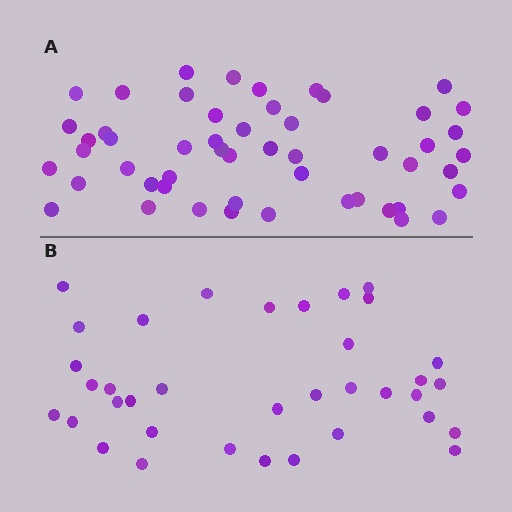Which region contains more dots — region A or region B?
Region A (the top region) has more dots.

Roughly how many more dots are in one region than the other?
Region A has approximately 15 more dots than region B.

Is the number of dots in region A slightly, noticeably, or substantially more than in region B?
Region A has noticeably more, but not dramatically so. The ratio is roughly 1.4 to 1.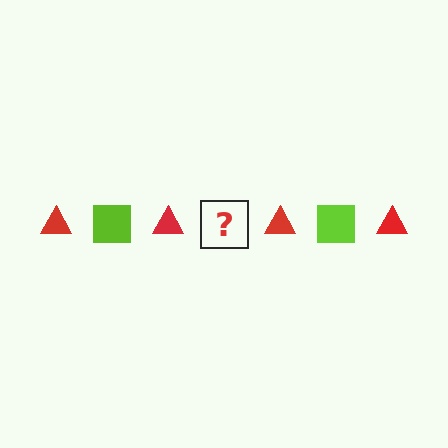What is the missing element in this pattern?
The missing element is a lime square.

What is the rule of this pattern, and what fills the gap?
The rule is that the pattern alternates between red triangle and lime square. The gap should be filled with a lime square.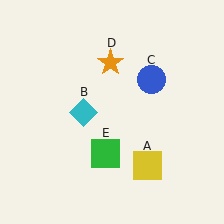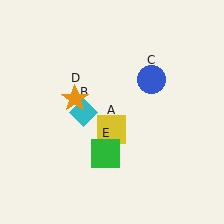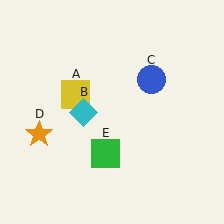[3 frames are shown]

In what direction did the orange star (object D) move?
The orange star (object D) moved down and to the left.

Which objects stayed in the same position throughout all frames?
Cyan diamond (object B) and blue circle (object C) and green square (object E) remained stationary.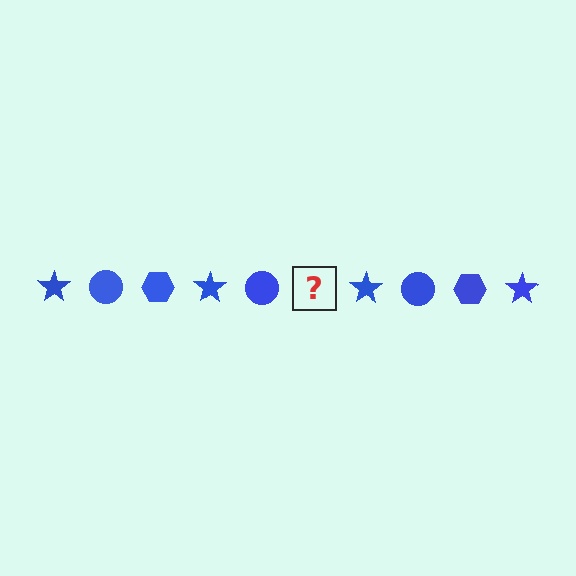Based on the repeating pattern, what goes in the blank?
The blank should be a blue hexagon.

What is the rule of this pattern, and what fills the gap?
The rule is that the pattern cycles through star, circle, hexagon shapes in blue. The gap should be filled with a blue hexagon.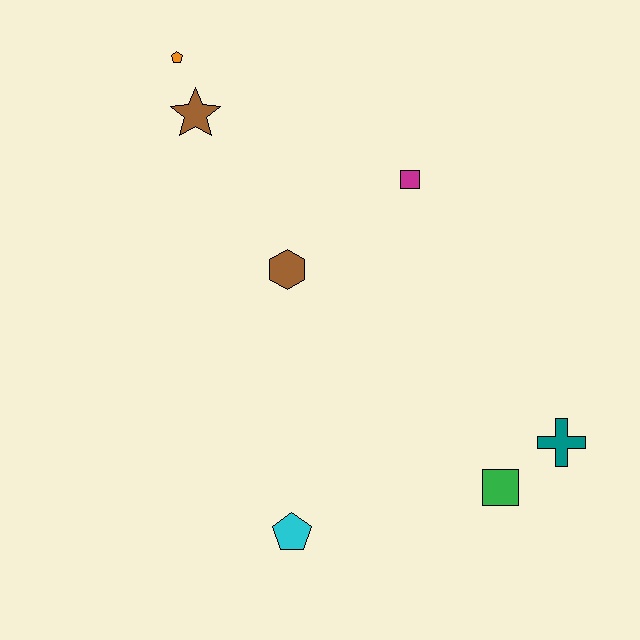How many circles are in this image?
There are no circles.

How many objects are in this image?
There are 7 objects.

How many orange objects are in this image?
There is 1 orange object.